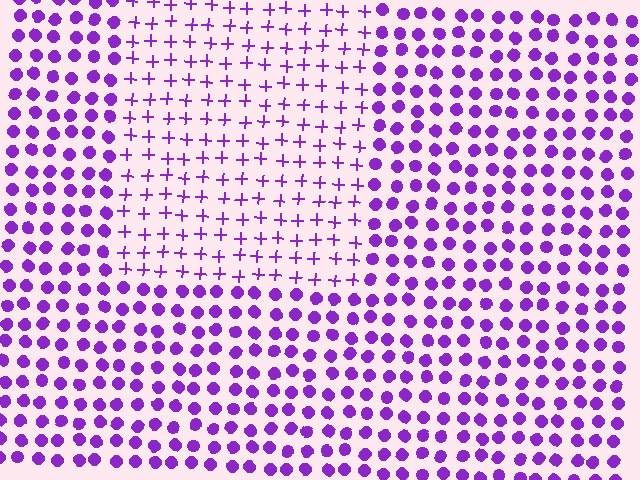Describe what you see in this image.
The image is filled with small purple elements arranged in a uniform grid. A rectangle-shaped region contains plus signs, while the surrounding area contains circles. The boundary is defined purely by the change in element shape.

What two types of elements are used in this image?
The image uses plus signs inside the rectangle region and circles outside it.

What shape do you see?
I see a rectangle.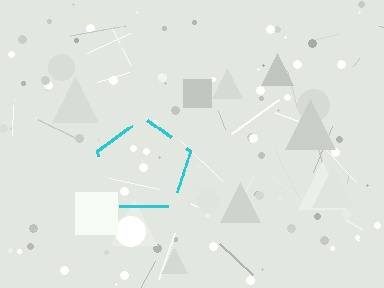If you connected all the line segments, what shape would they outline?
They would outline a pentagon.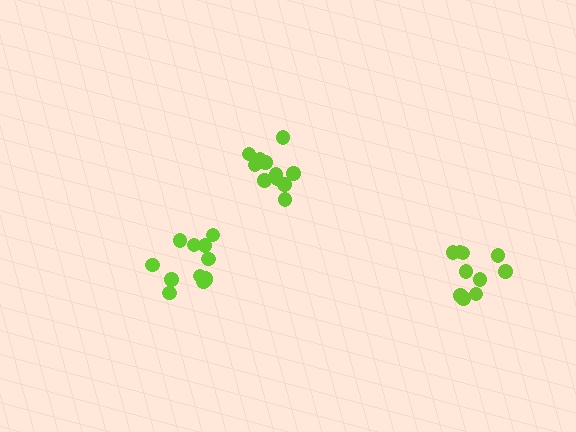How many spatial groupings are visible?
There are 3 spatial groupings.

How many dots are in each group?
Group 1: 11 dots, Group 2: 12 dots, Group 3: 10 dots (33 total).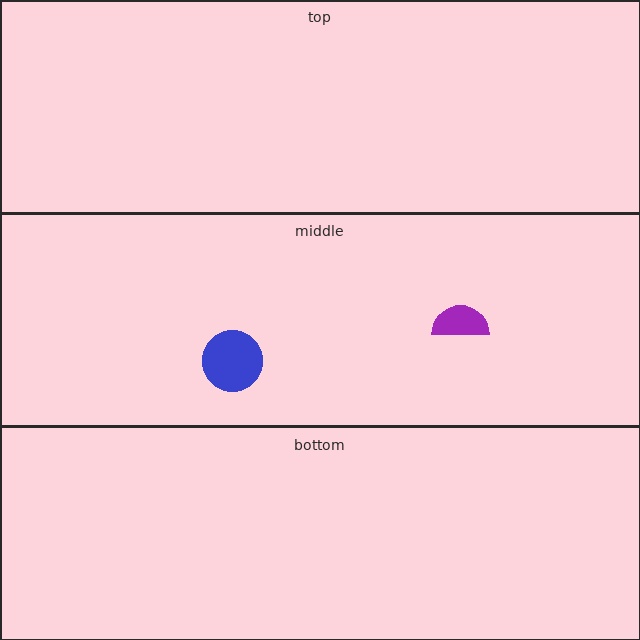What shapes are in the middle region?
The green arrow, the blue circle, the purple semicircle.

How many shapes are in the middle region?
3.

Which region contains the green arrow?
The middle region.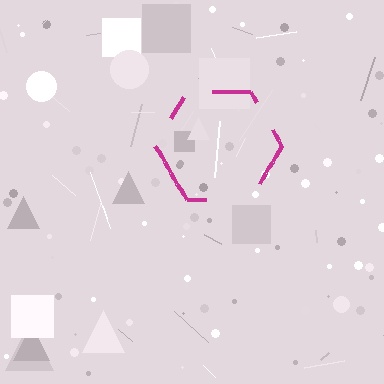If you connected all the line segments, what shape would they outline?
They would outline a hexagon.